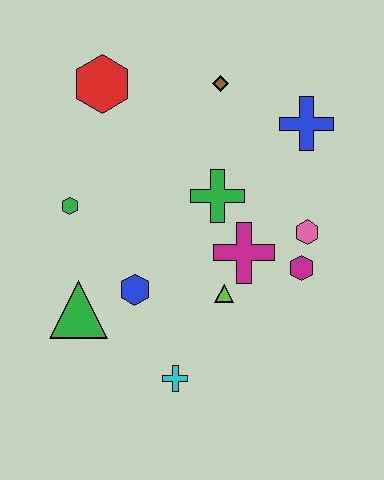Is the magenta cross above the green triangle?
Yes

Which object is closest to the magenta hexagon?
The pink hexagon is closest to the magenta hexagon.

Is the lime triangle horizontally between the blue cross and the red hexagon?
Yes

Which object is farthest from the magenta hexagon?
The red hexagon is farthest from the magenta hexagon.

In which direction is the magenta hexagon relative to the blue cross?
The magenta hexagon is below the blue cross.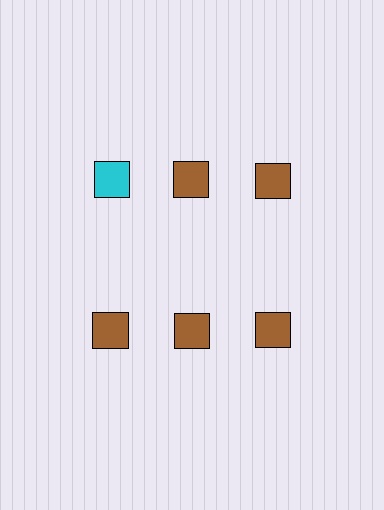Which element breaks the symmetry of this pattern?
The cyan square in the top row, leftmost column breaks the symmetry. All other shapes are brown squares.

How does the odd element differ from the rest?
It has a different color: cyan instead of brown.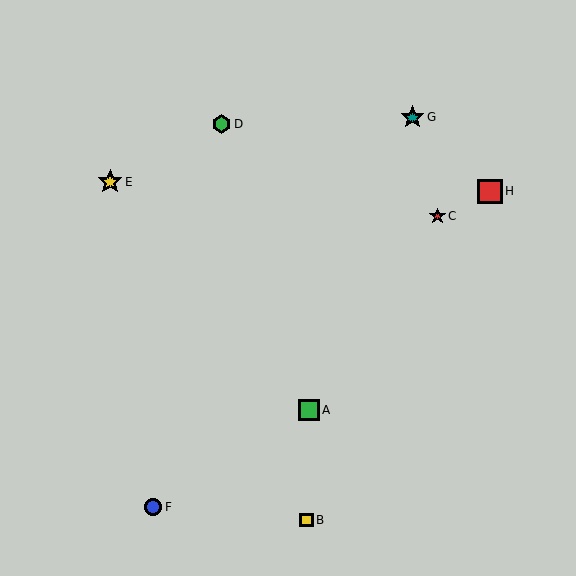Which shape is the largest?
The red square (labeled H) is the largest.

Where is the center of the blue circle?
The center of the blue circle is at (153, 507).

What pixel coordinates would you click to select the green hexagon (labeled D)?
Click at (222, 124) to select the green hexagon D.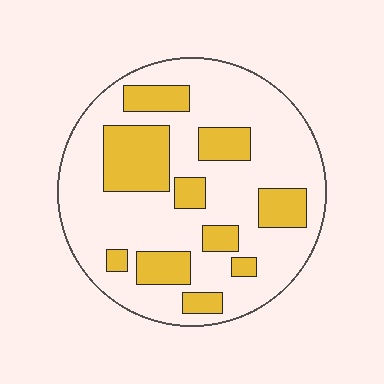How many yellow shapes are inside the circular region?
10.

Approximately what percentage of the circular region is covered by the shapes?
Approximately 30%.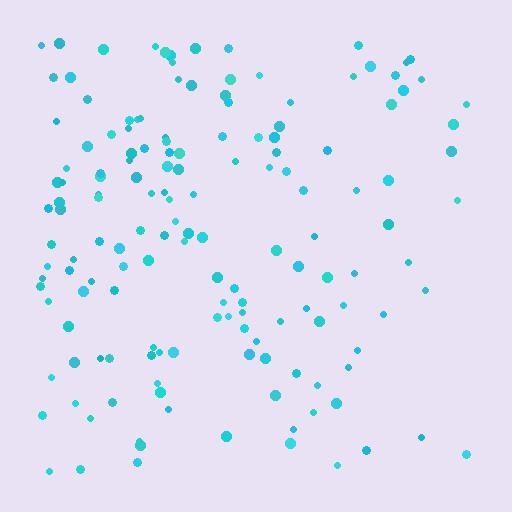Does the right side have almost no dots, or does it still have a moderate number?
Still a moderate number, just noticeably fewer than the left.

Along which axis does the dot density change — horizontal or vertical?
Horizontal.